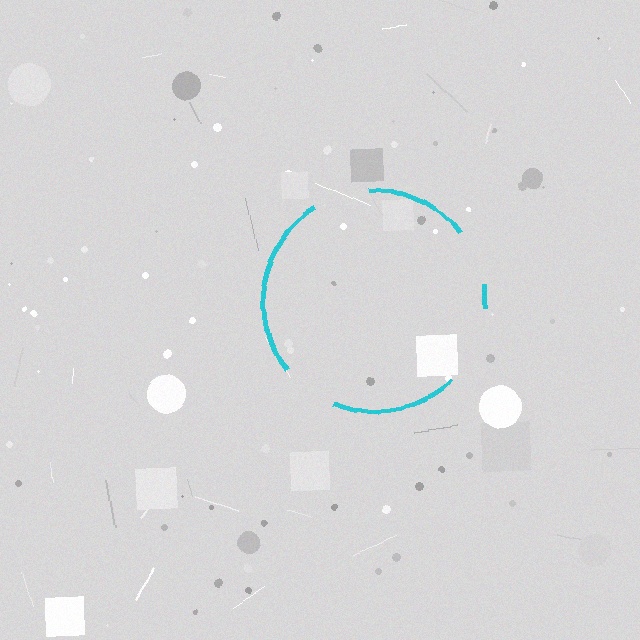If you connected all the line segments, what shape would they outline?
They would outline a circle.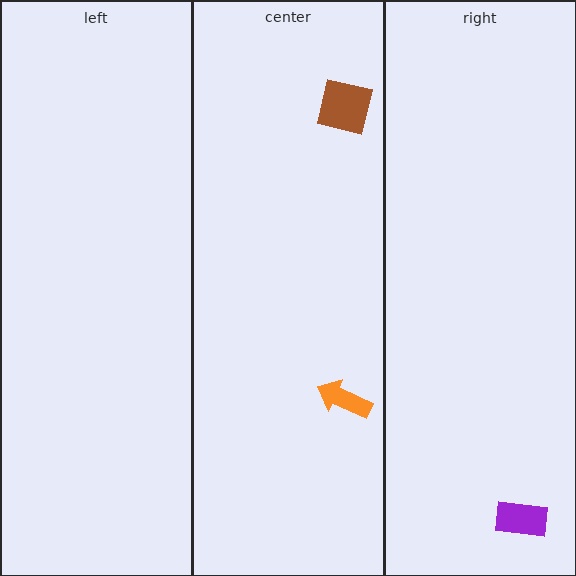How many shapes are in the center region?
2.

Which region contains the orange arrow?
The center region.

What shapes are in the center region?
The orange arrow, the brown square.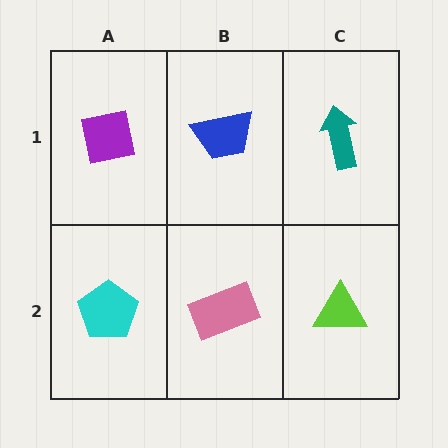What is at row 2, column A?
A cyan pentagon.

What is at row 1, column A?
A purple square.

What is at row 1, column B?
A blue trapezoid.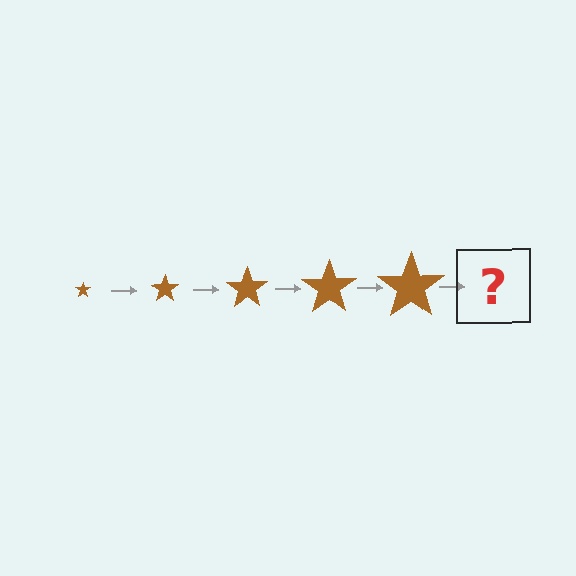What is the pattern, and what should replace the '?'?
The pattern is that the star gets progressively larger each step. The '?' should be a brown star, larger than the previous one.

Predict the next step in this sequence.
The next step is a brown star, larger than the previous one.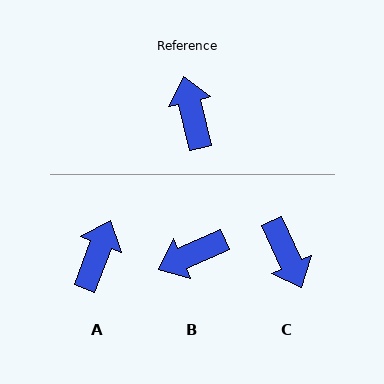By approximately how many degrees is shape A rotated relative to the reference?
Approximately 34 degrees clockwise.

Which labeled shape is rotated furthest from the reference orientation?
C, about 169 degrees away.